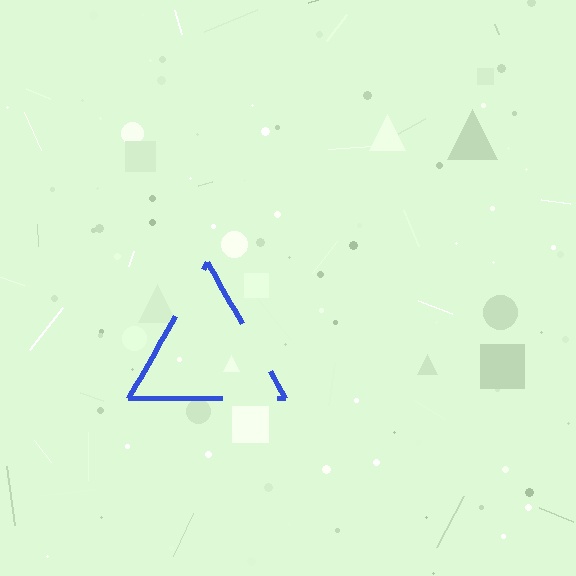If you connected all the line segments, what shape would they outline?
They would outline a triangle.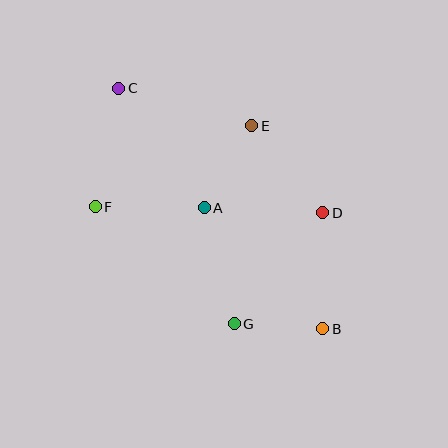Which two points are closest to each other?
Points B and G are closest to each other.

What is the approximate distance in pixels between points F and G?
The distance between F and G is approximately 182 pixels.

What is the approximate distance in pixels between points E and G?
The distance between E and G is approximately 199 pixels.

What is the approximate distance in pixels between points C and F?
The distance between C and F is approximately 121 pixels.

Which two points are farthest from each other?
Points B and C are farthest from each other.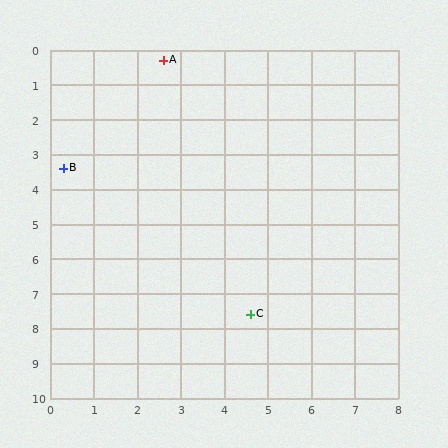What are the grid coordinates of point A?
Point A is at approximately (2.6, 0.3).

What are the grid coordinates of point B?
Point B is at approximately (0.3, 3.4).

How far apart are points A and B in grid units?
Points A and B are about 3.9 grid units apart.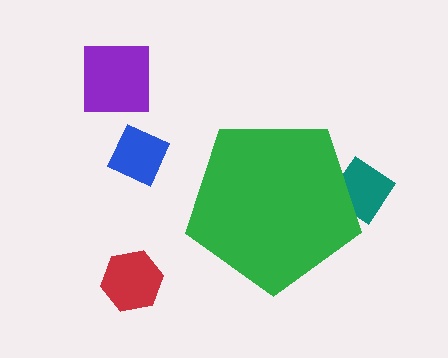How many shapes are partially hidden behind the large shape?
1 shape is partially hidden.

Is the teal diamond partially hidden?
Yes, the teal diamond is partially hidden behind the green pentagon.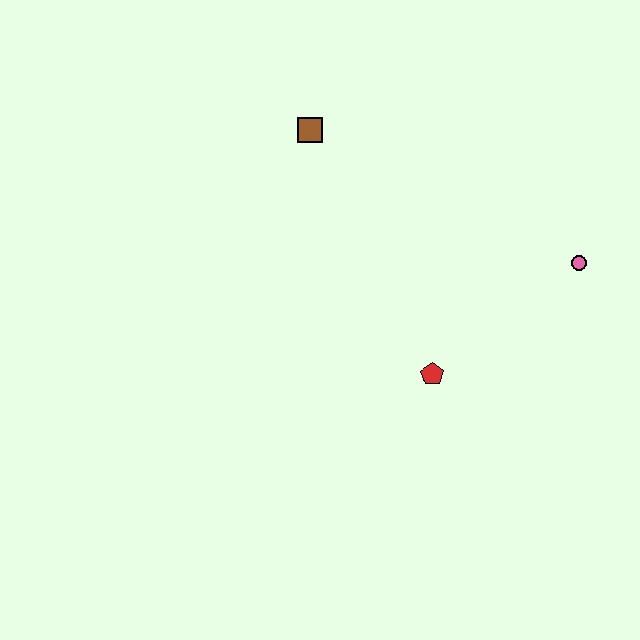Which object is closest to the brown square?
The red pentagon is closest to the brown square.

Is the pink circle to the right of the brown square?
Yes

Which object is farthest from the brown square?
The pink circle is farthest from the brown square.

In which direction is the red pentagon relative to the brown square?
The red pentagon is below the brown square.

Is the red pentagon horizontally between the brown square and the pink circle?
Yes